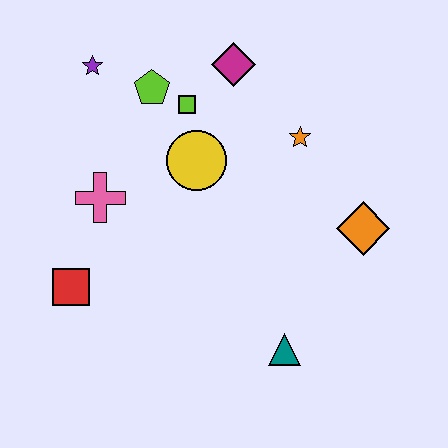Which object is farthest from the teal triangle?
The purple star is farthest from the teal triangle.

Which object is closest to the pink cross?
The red square is closest to the pink cross.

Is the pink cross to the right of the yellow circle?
No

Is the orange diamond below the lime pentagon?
Yes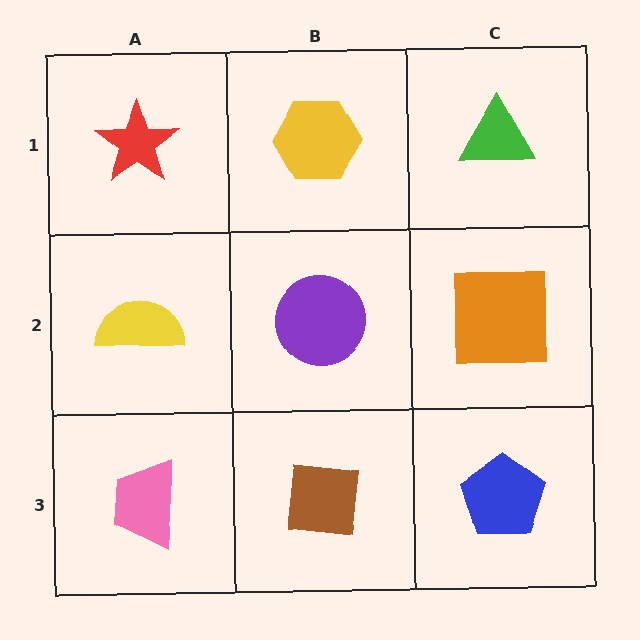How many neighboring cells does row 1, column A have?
2.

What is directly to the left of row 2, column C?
A purple circle.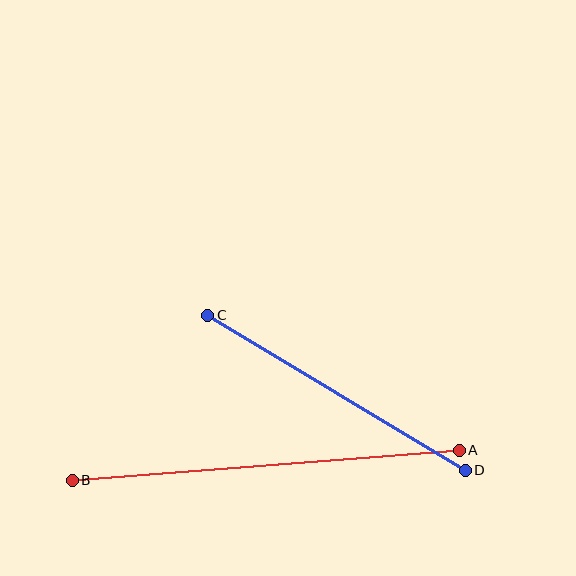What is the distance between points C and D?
The distance is approximately 301 pixels.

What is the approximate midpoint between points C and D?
The midpoint is at approximately (337, 393) pixels.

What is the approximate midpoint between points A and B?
The midpoint is at approximately (266, 465) pixels.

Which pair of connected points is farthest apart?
Points A and B are farthest apart.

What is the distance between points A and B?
The distance is approximately 388 pixels.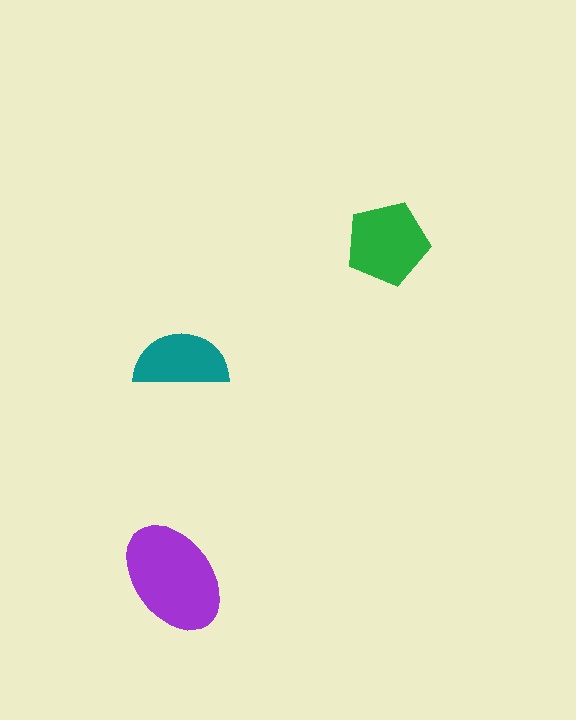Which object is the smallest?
The teal semicircle.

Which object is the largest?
The purple ellipse.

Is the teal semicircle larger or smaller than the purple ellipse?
Smaller.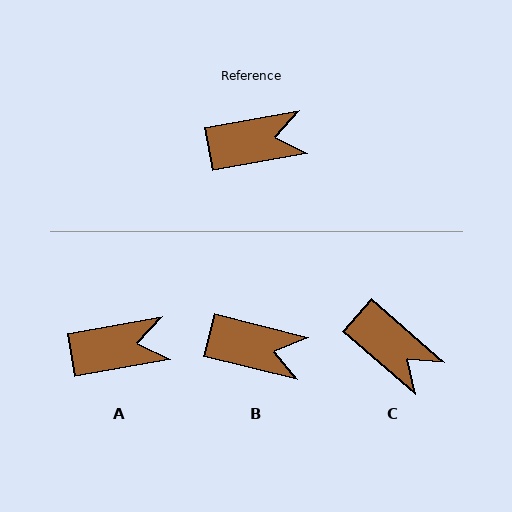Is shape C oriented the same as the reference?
No, it is off by about 51 degrees.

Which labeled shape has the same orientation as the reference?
A.